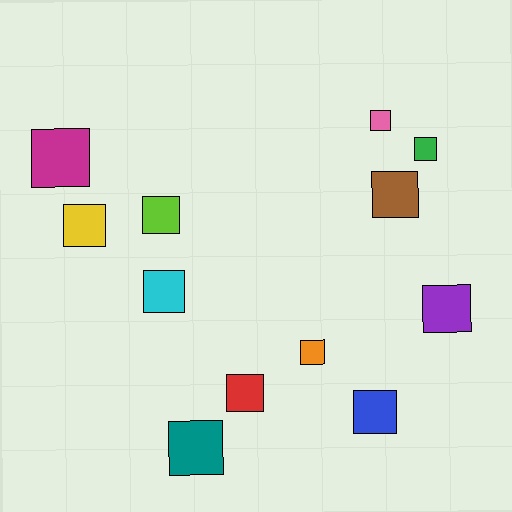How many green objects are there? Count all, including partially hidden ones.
There is 1 green object.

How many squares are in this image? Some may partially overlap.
There are 12 squares.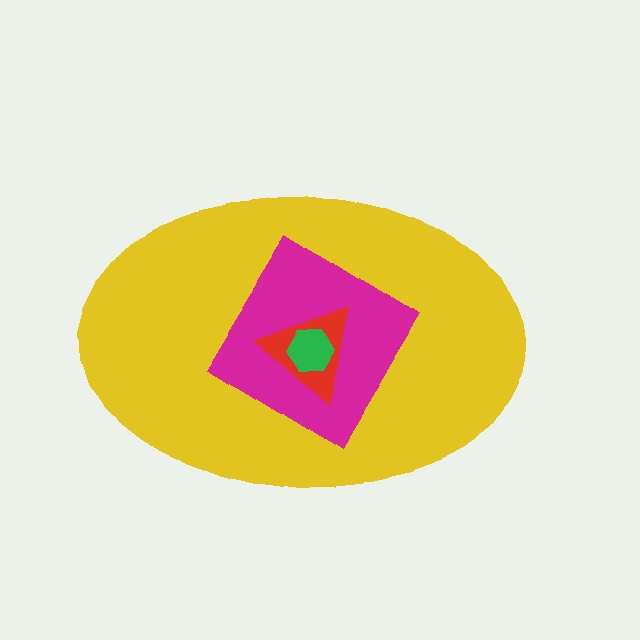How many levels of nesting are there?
4.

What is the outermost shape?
The yellow ellipse.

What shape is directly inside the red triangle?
The green hexagon.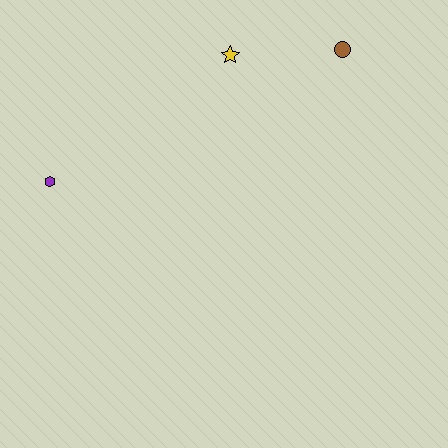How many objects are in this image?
There are 3 objects.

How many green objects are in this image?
There are no green objects.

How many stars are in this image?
There is 1 star.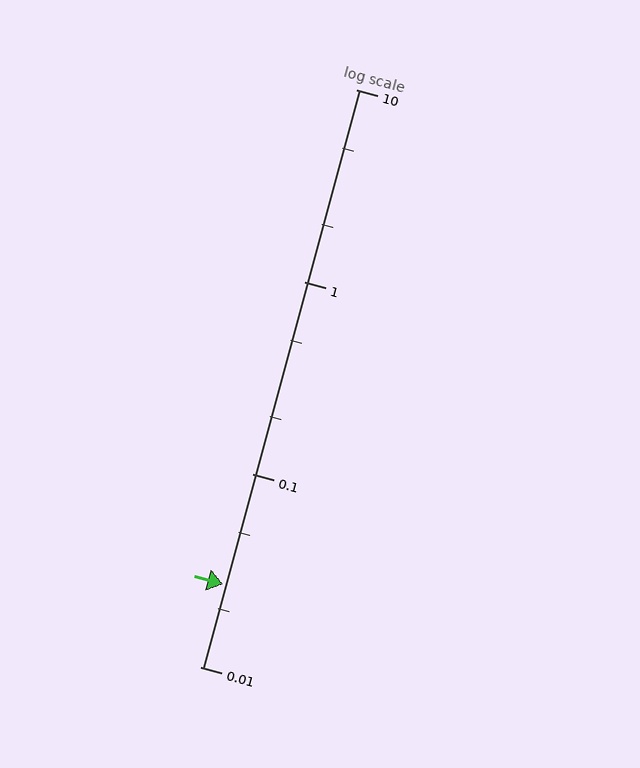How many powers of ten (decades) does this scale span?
The scale spans 3 decades, from 0.01 to 10.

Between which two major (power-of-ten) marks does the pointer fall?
The pointer is between 0.01 and 0.1.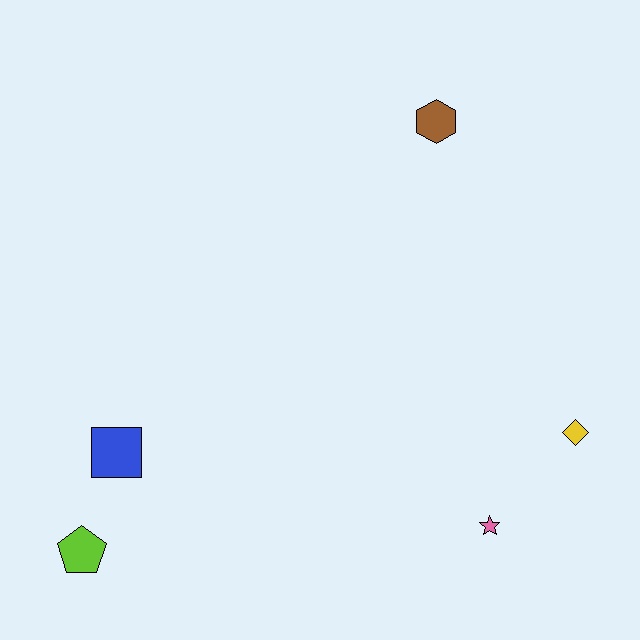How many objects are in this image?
There are 5 objects.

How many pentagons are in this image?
There is 1 pentagon.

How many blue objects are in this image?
There is 1 blue object.